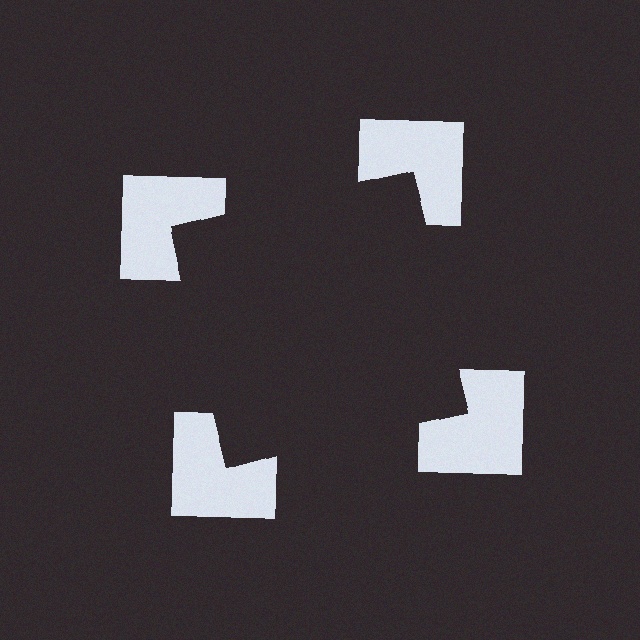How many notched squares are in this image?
There are 4 — one at each vertex of the illusory square.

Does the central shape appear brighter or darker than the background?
It typically appears slightly darker than the background, even though no actual brightness change is drawn.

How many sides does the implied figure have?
4 sides.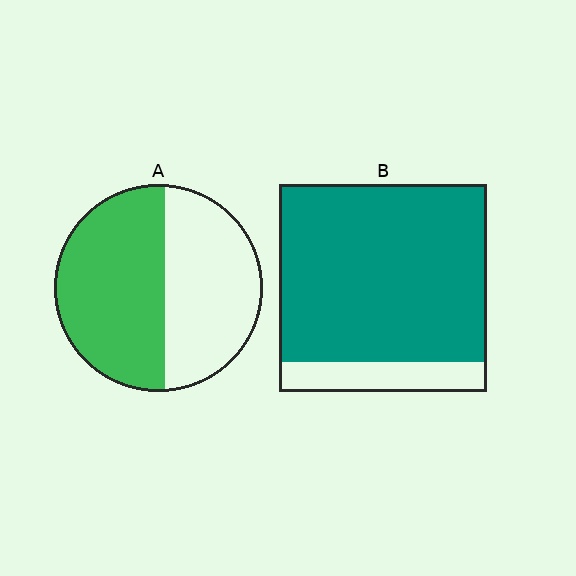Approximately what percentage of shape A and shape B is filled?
A is approximately 55% and B is approximately 85%.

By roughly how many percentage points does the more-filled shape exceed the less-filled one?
By roughly 30 percentage points (B over A).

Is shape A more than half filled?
Roughly half.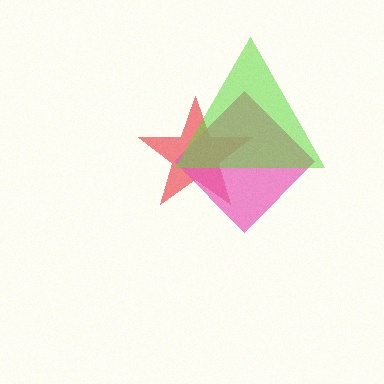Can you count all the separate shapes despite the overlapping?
Yes, there are 3 separate shapes.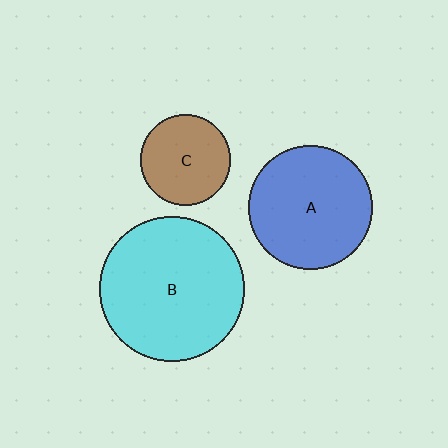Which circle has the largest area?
Circle B (cyan).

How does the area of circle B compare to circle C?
Approximately 2.6 times.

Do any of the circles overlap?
No, none of the circles overlap.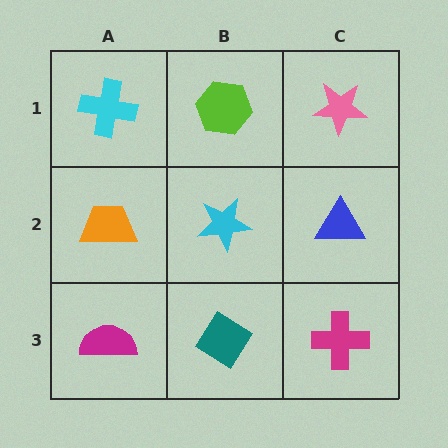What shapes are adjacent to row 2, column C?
A pink star (row 1, column C), a magenta cross (row 3, column C), a cyan star (row 2, column B).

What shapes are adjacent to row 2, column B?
A lime hexagon (row 1, column B), a teal diamond (row 3, column B), an orange trapezoid (row 2, column A), a blue triangle (row 2, column C).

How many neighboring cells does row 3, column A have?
2.